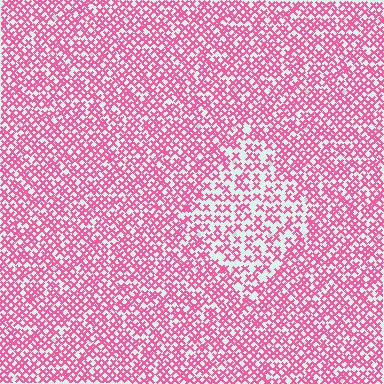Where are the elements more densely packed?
The elements are more densely packed outside the diamond boundary.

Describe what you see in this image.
The image contains small pink elements arranged at two different densities. A diamond-shaped region is visible where the elements are less densely packed than the surrounding area.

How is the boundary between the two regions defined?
The boundary is defined by a change in element density (approximately 1.7x ratio). All elements are the same color, size, and shape.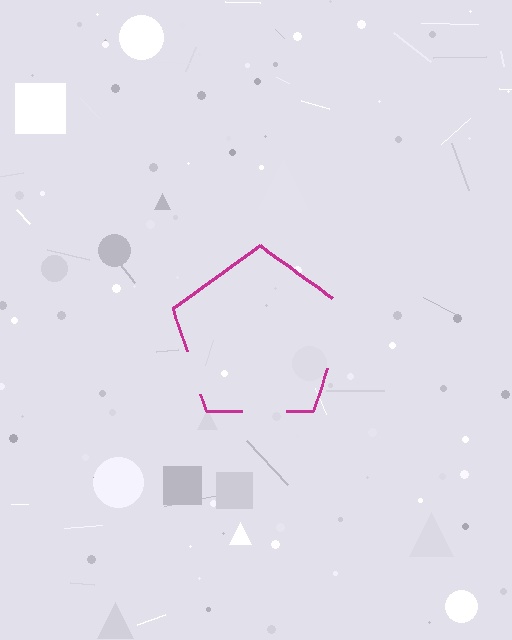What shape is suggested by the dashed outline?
The dashed outline suggests a pentagon.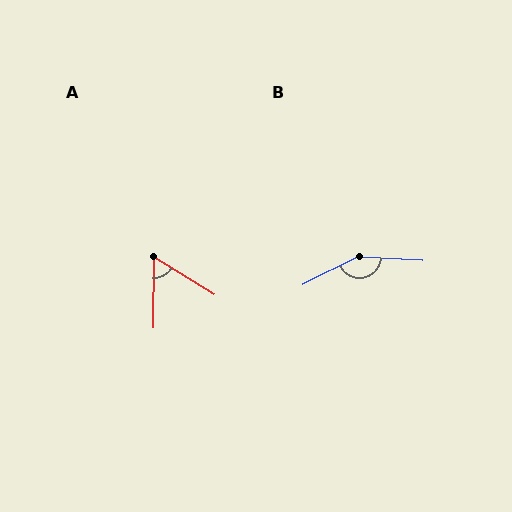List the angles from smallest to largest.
A (59°), B (150°).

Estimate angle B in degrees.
Approximately 150 degrees.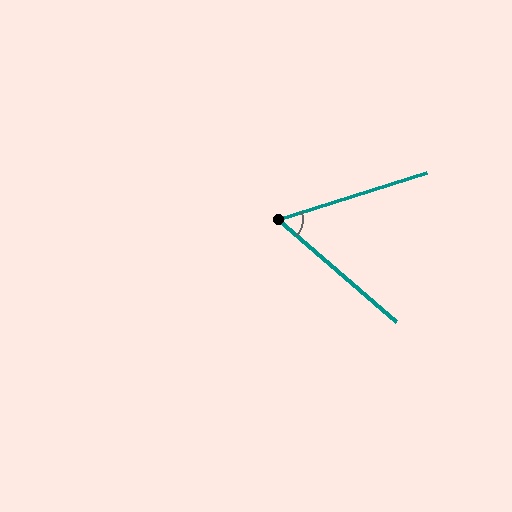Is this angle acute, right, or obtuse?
It is acute.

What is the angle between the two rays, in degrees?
Approximately 59 degrees.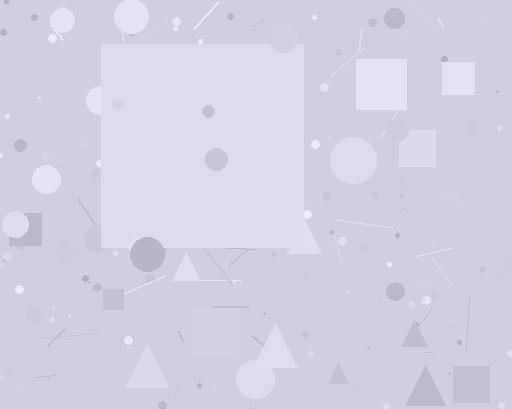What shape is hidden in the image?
A square is hidden in the image.